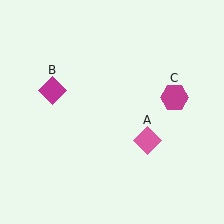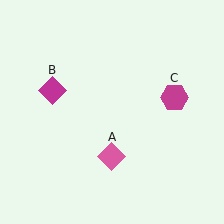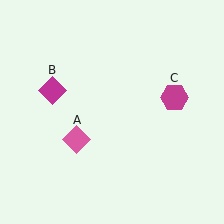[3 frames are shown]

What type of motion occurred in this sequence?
The pink diamond (object A) rotated clockwise around the center of the scene.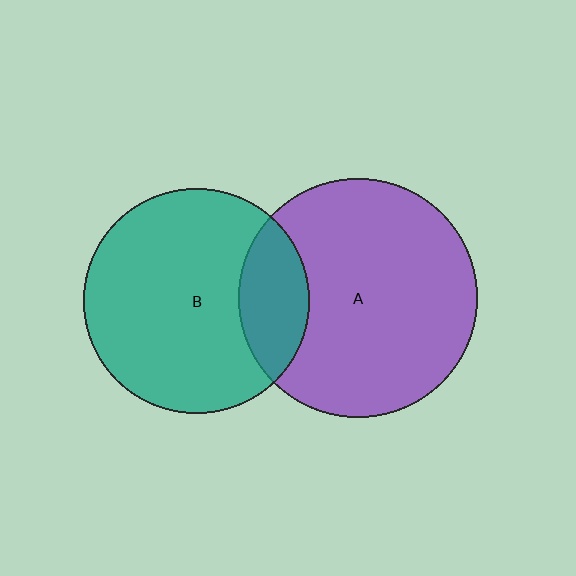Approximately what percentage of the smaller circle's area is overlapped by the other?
Approximately 20%.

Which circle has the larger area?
Circle A (purple).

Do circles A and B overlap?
Yes.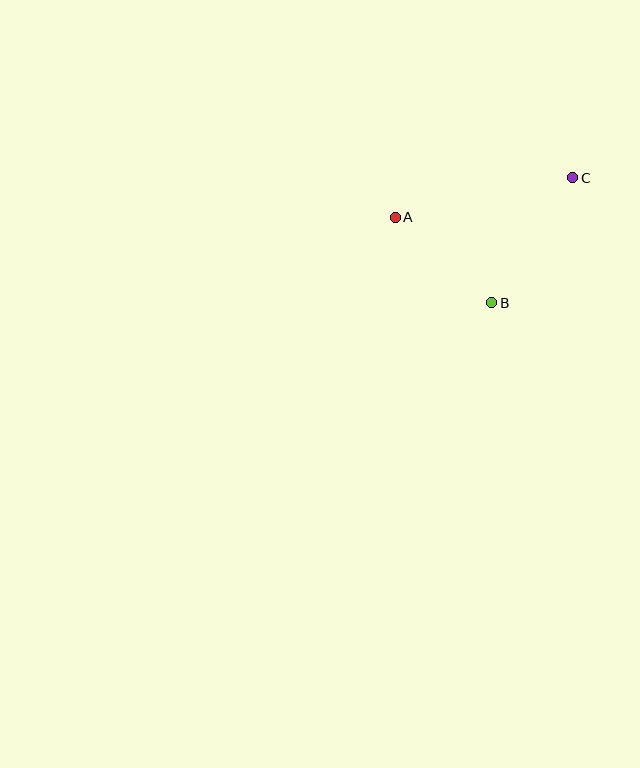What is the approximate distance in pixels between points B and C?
The distance between B and C is approximately 149 pixels.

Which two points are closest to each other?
Points A and B are closest to each other.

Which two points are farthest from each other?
Points A and C are farthest from each other.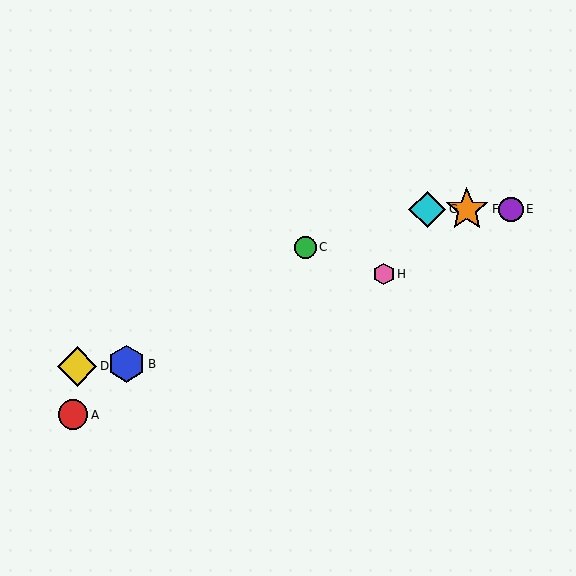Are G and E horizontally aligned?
Yes, both are at y≈209.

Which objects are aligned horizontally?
Objects E, F, G are aligned horizontally.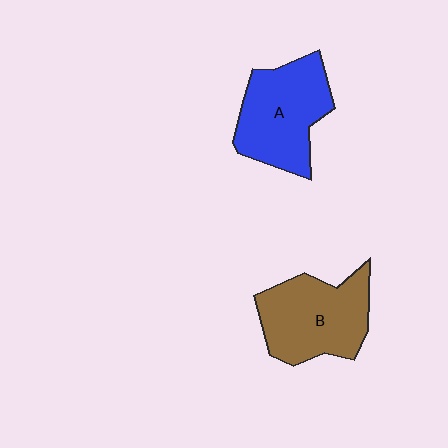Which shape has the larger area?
Shape B (brown).